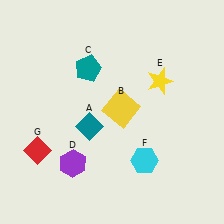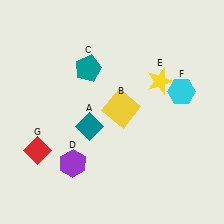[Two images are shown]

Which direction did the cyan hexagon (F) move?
The cyan hexagon (F) moved up.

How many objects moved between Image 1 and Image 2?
1 object moved between the two images.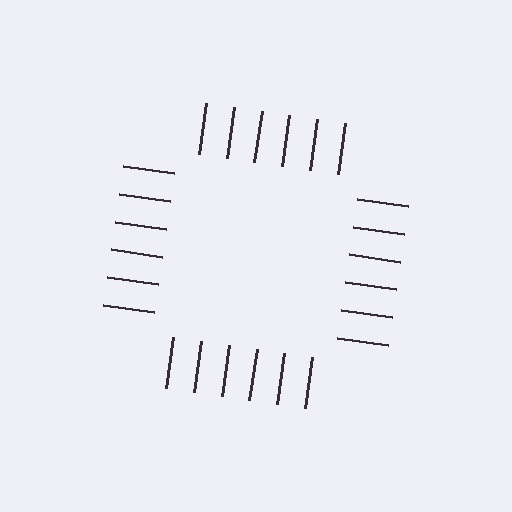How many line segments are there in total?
24 — 6 along each of the 4 edges.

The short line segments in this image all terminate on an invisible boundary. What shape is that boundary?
An illusory square — the line segments terminate on its edges but no continuous stroke is drawn.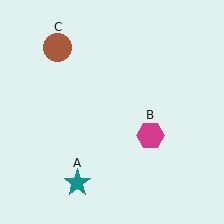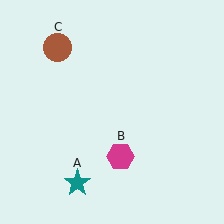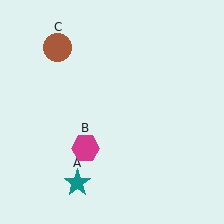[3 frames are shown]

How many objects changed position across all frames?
1 object changed position: magenta hexagon (object B).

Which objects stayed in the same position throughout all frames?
Teal star (object A) and brown circle (object C) remained stationary.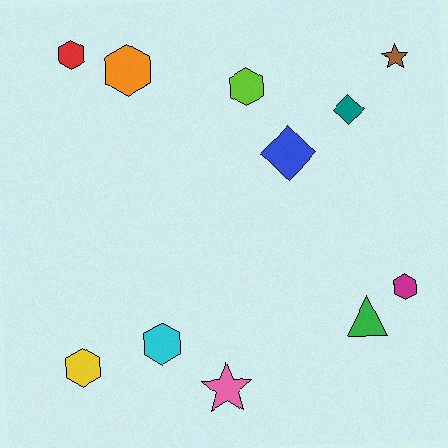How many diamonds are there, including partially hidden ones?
There are 2 diamonds.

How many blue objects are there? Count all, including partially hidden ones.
There is 1 blue object.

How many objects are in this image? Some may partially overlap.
There are 11 objects.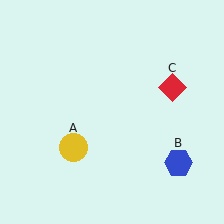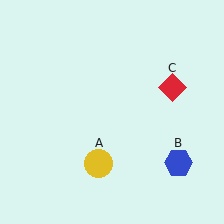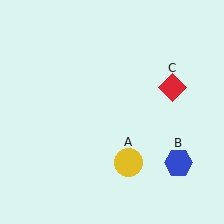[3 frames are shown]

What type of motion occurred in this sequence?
The yellow circle (object A) rotated counterclockwise around the center of the scene.